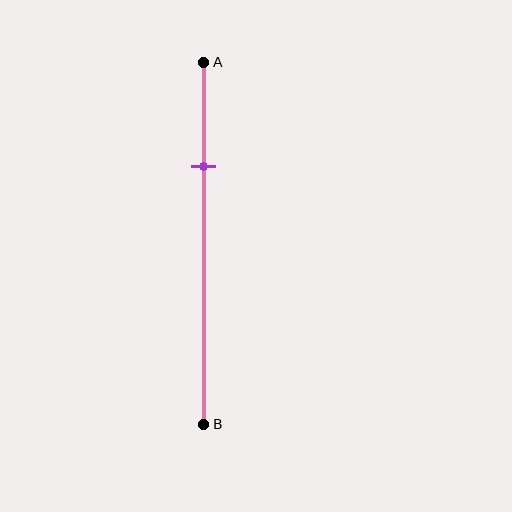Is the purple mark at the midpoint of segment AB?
No, the mark is at about 30% from A, not at the 50% midpoint.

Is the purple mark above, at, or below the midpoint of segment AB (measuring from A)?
The purple mark is above the midpoint of segment AB.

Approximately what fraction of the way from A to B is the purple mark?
The purple mark is approximately 30% of the way from A to B.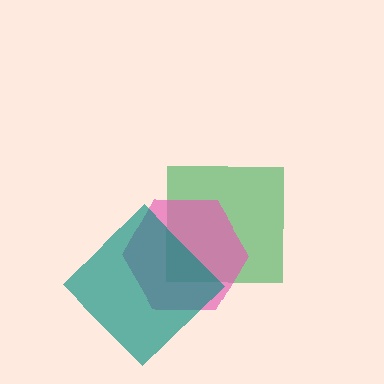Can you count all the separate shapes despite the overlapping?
Yes, there are 3 separate shapes.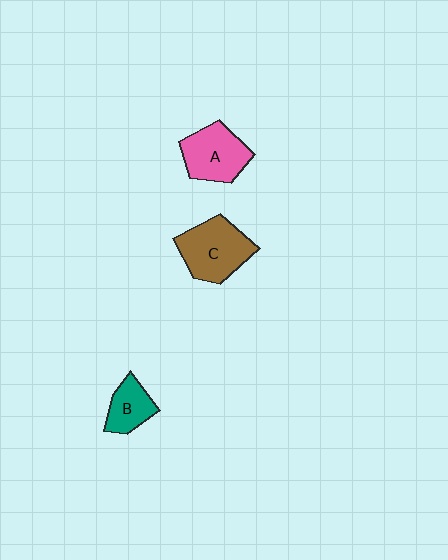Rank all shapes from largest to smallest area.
From largest to smallest: C (brown), A (pink), B (teal).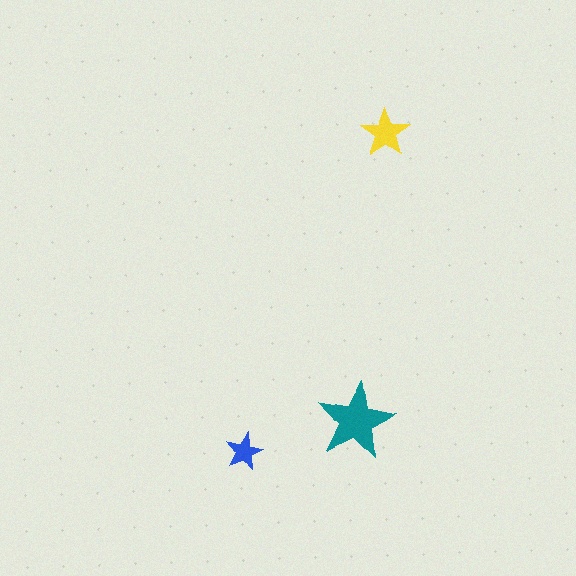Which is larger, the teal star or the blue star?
The teal one.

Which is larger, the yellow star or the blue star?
The yellow one.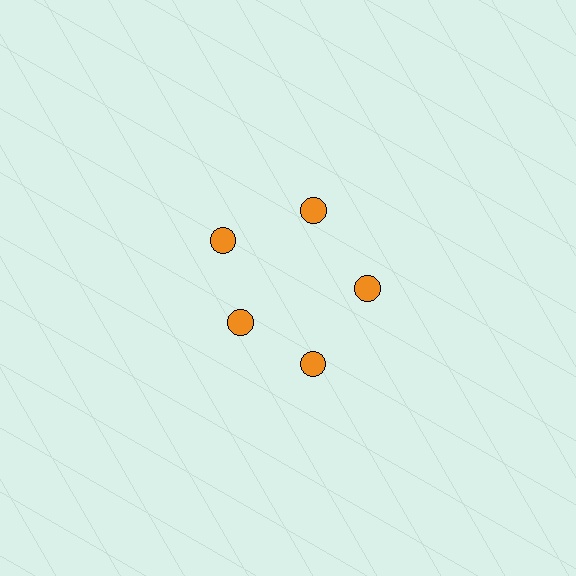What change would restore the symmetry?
The symmetry would be restored by moving it outward, back onto the ring so that all 5 circles sit at equal angles and equal distance from the center.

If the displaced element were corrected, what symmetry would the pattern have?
It would have 5-fold rotational symmetry — the pattern would map onto itself every 72 degrees.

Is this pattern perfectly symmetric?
No. The 5 orange circles are arranged in a ring, but one element near the 8 o'clock position is pulled inward toward the center, breaking the 5-fold rotational symmetry.